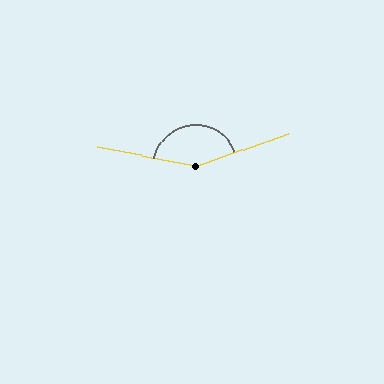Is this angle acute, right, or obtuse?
It is obtuse.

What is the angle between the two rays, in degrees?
Approximately 149 degrees.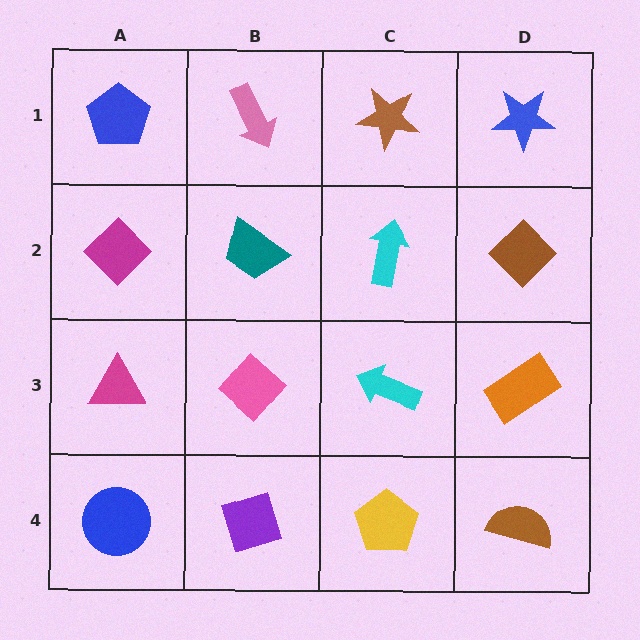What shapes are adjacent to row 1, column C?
A cyan arrow (row 2, column C), a pink arrow (row 1, column B), a blue star (row 1, column D).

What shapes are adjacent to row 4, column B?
A pink diamond (row 3, column B), a blue circle (row 4, column A), a yellow pentagon (row 4, column C).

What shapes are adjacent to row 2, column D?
A blue star (row 1, column D), an orange rectangle (row 3, column D), a cyan arrow (row 2, column C).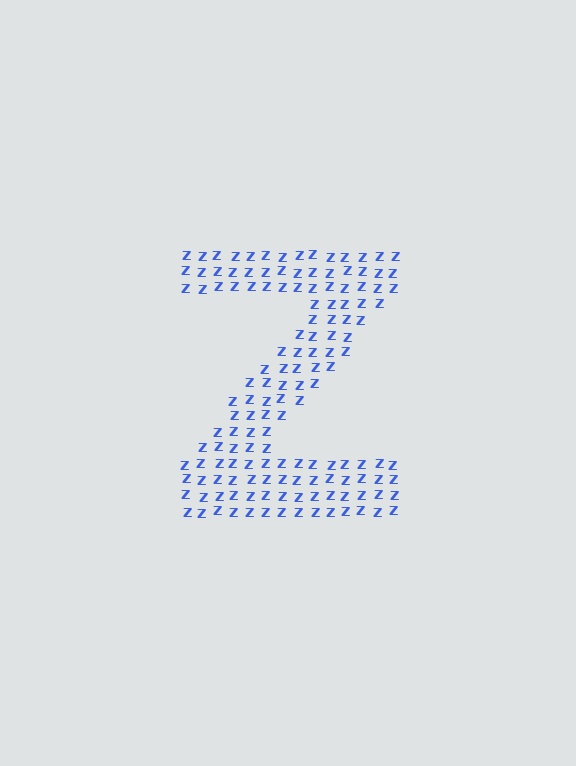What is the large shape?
The large shape is the letter Z.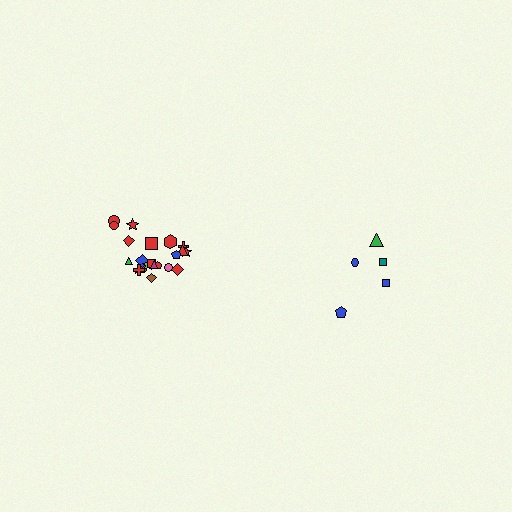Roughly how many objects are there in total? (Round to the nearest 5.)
Roughly 25 objects in total.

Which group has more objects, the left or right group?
The left group.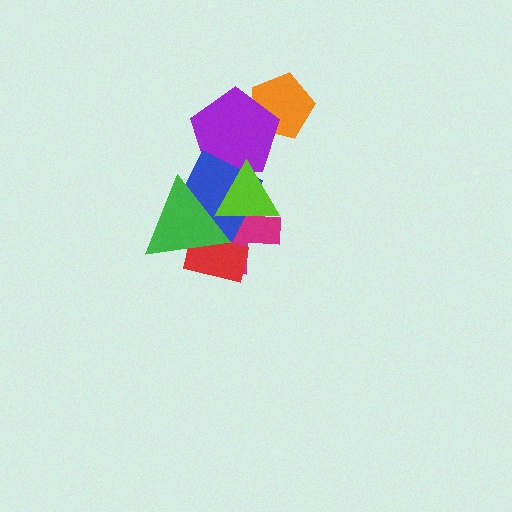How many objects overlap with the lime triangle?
4 objects overlap with the lime triangle.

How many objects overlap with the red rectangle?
2 objects overlap with the red rectangle.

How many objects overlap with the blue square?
4 objects overlap with the blue square.